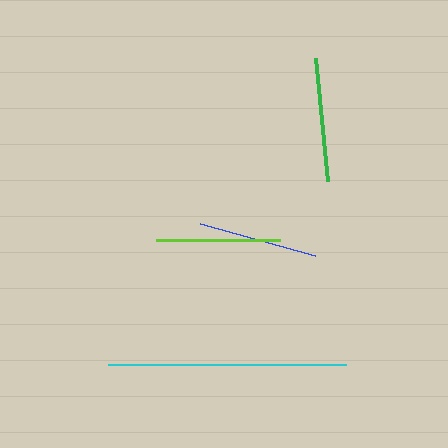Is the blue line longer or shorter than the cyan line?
The cyan line is longer than the blue line.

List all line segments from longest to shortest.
From longest to shortest: cyan, lime, green, blue.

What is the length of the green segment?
The green segment is approximately 123 pixels long.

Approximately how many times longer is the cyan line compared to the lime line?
The cyan line is approximately 1.9 times the length of the lime line.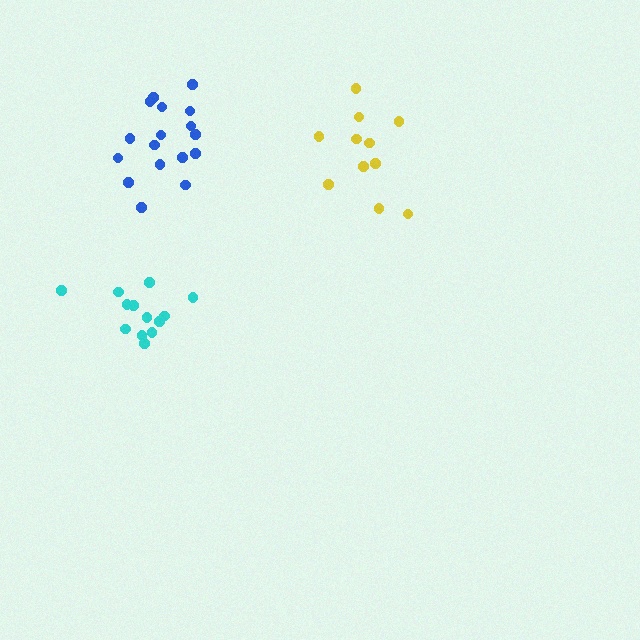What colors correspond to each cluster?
The clusters are colored: blue, yellow, cyan.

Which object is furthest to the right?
The yellow cluster is rightmost.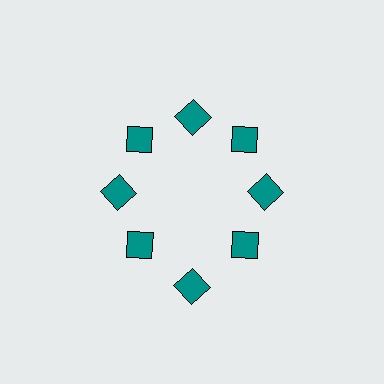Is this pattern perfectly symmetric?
No. The 8 teal diamonds are arranged in a ring, but one element near the 6 o'clock position is pushed outward from the center, breaking the 8-fold rotational symmetry.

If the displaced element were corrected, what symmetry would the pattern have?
It would have 8-fold rotational symmetry — the pattern would map onto itself every 45 degrees.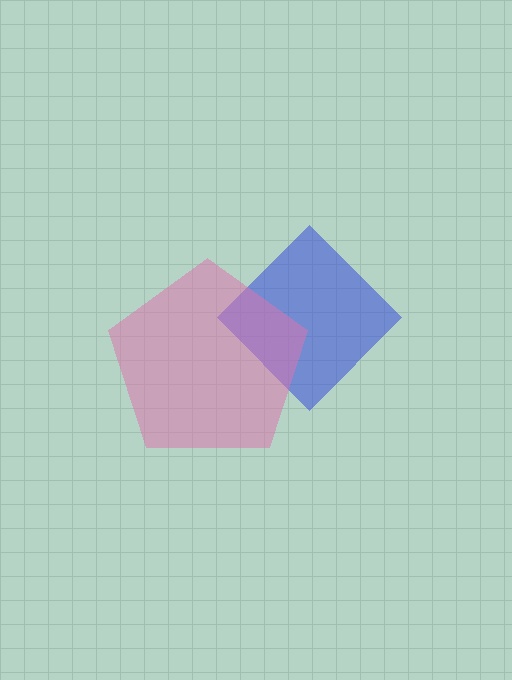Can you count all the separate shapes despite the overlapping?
Yes, there are 2 separate shapes.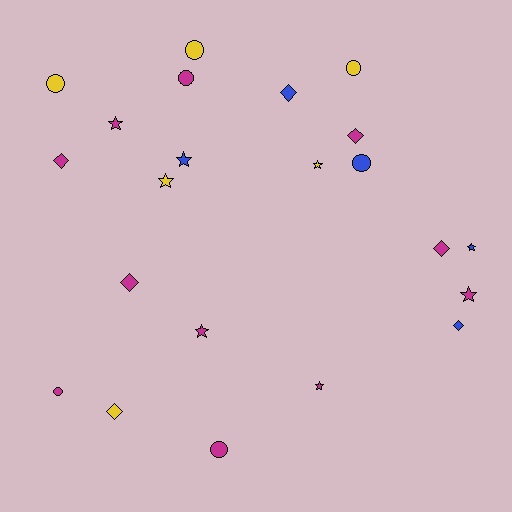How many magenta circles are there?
There are 3 magenta circles.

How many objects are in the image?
There are 22 objects.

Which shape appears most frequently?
Star, with 8 objects.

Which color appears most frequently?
Magenta, with 11 objects.